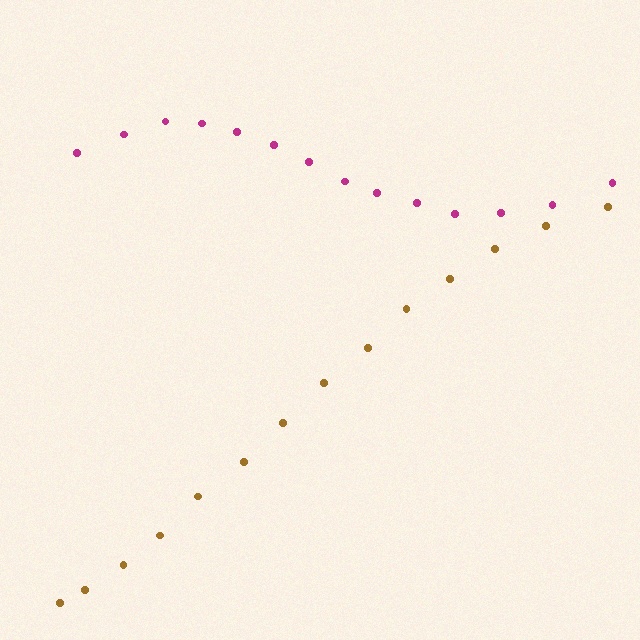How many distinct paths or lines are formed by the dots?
There are 2 distinct paths.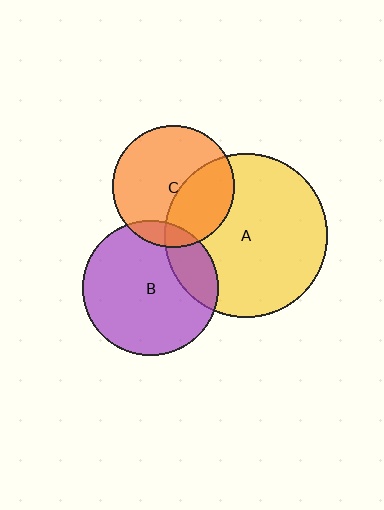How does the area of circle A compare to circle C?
Approximately 1.8 times.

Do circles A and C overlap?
Yes.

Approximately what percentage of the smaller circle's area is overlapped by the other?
Approximately 35%.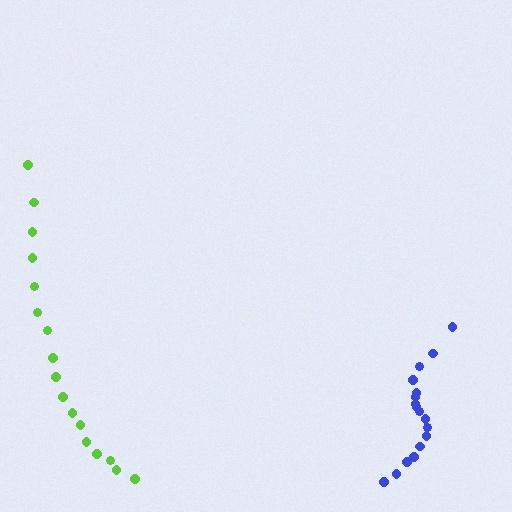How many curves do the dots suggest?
There are 2 distinct paths.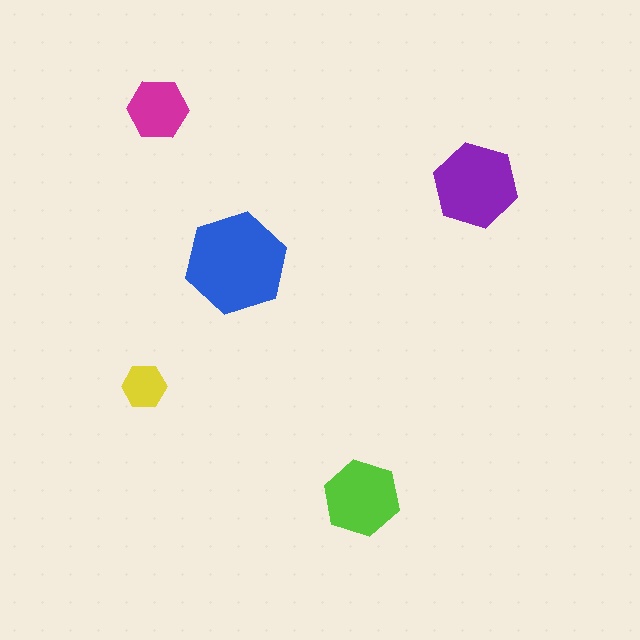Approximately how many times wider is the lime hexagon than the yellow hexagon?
About 1.5 times wider.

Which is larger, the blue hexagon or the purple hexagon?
The blue one.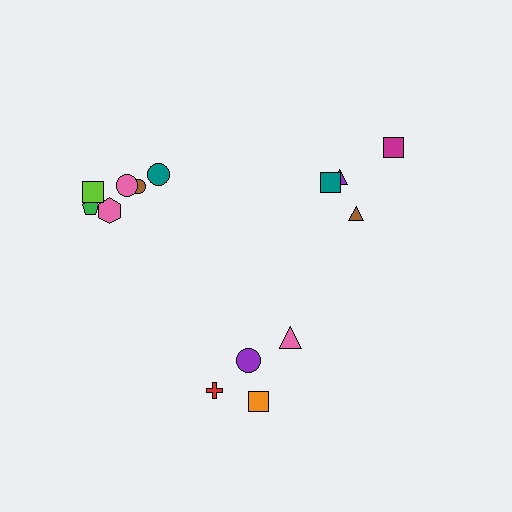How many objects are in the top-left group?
There are 6 objects.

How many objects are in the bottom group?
There are 4 objects.